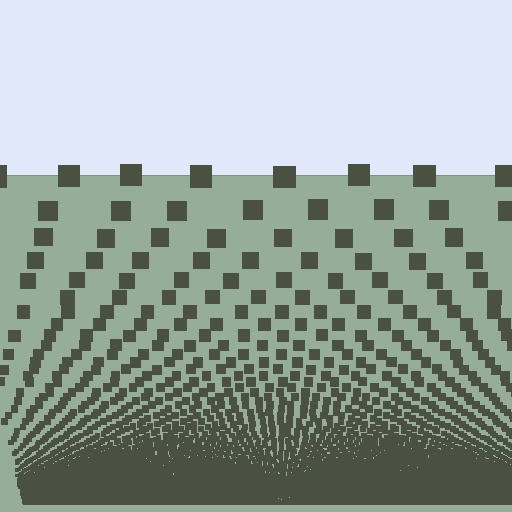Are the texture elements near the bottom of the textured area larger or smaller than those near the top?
Smaller. The gradient is inverted — elements near the bottom are smaller and denser.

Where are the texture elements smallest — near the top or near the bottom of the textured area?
Near the bottom.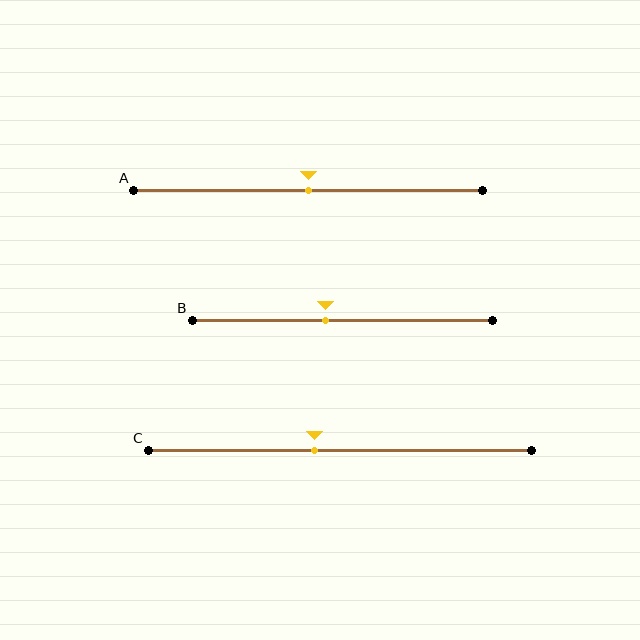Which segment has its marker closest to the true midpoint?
Segment A has its marker closest to the true midpoint.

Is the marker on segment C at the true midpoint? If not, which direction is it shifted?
No, the marker on segment C is shifted to the left by about 7% of the segment length.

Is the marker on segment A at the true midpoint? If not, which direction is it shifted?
Yes, the marker on segment A is at the true midpoint.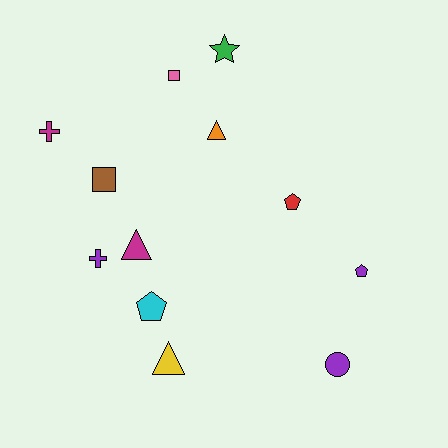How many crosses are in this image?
There are 2 crosses.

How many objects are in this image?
There are 12 objects.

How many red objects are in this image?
There is 1 red object.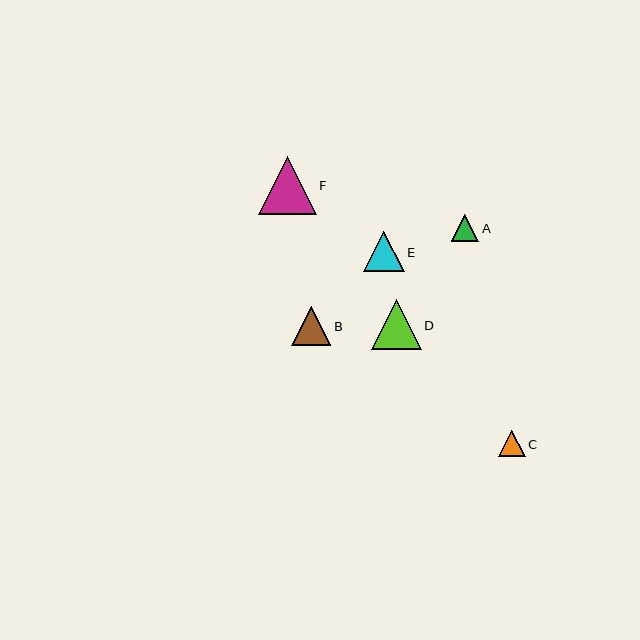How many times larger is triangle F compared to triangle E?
Triangle F is approximately 1.4 times the size of triangle E.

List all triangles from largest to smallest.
From largest to smallest: F, D, E, B, A, C.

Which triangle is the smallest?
Triangle C is the smallest with a size of approximately 26 pixels.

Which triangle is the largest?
Triangle F is the largest with a size of approximately 58 pixels.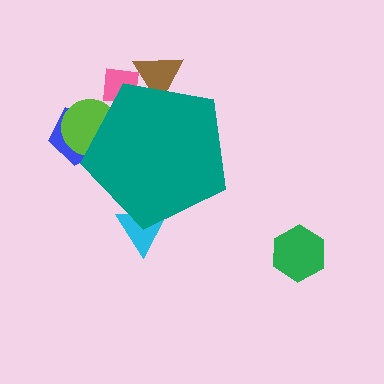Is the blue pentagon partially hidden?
Yes, the blue pentagon is partially hidden behind the teal pentagon.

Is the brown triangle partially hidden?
Yes, the brown triangle is partially hidden behind the teal pentagon.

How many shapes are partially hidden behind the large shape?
5 shapes are partially hidden.